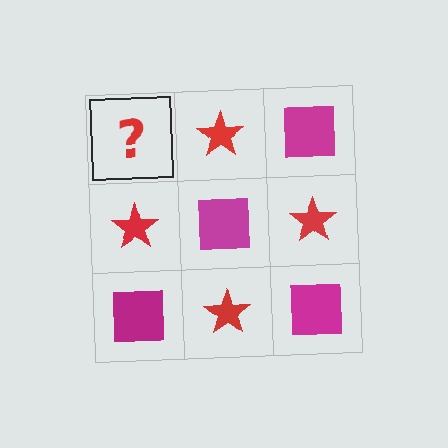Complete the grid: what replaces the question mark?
The question mark should be replaced with a magenta square.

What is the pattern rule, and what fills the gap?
The rule is that it alternates magenta square and red star in a checkerboard pattern. The gap should be filled with a magenta square.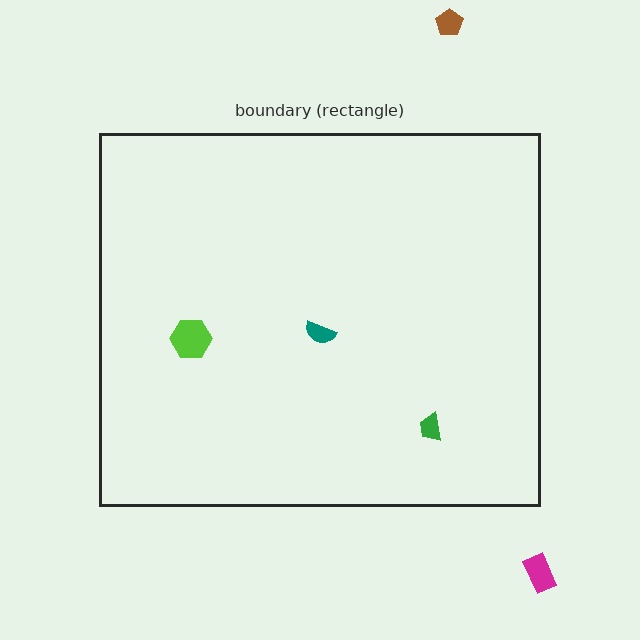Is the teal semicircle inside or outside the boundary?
Inside.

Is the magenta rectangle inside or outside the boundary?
Outside.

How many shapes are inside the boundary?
3 inside, 2 outside.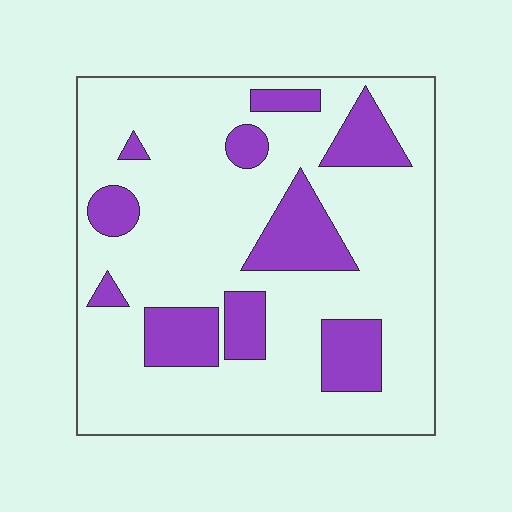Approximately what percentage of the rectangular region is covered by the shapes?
Approximately 20%.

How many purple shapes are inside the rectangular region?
10.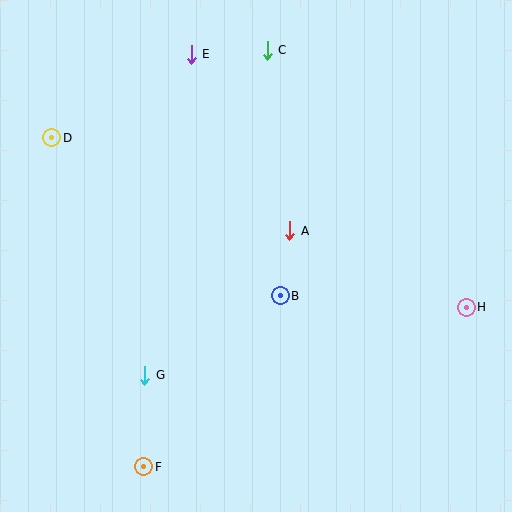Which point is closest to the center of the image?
Point A at (290, 231) is closest to the center.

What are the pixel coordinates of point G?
Point G is at (145, 375).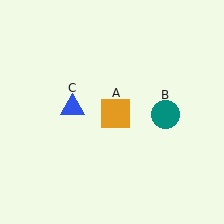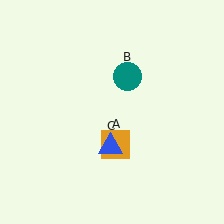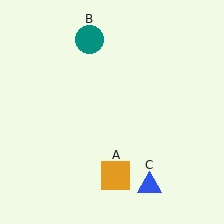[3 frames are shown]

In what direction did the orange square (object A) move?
The orange square (object A) moved down.